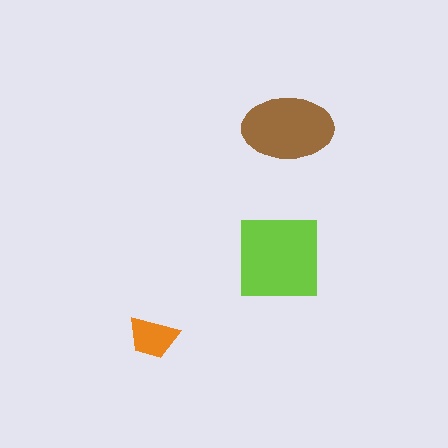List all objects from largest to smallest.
The lime square, the brown ellipse, the orange trapezoid.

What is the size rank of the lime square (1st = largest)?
1st.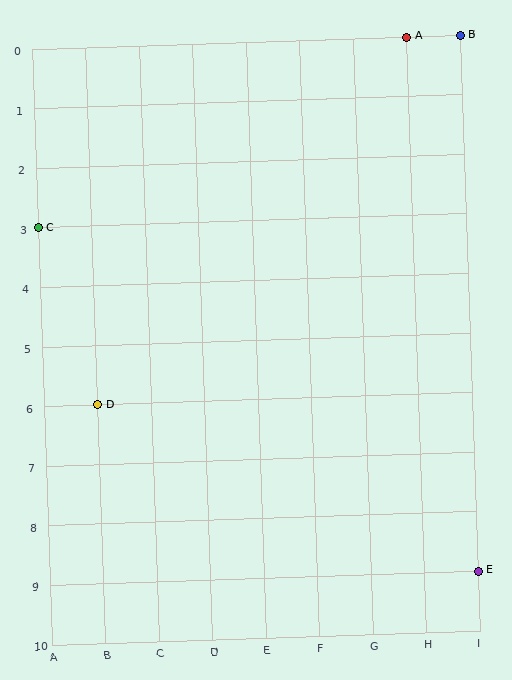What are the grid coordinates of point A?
Point A is at grid coordinates (H, 0).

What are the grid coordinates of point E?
Point E is at grid coordinates (I, 9).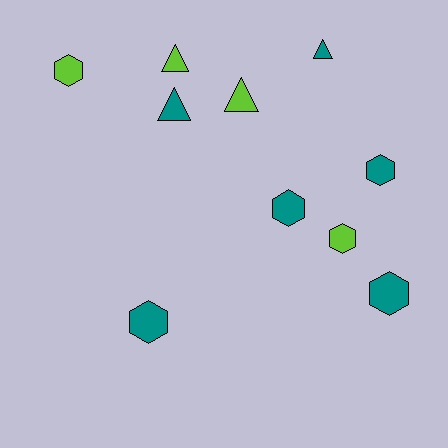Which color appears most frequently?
Teal, with 6 objects.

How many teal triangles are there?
There are 2 teal triangles.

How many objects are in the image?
There are 10 objects.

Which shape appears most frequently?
Hexagon, with 6 objects.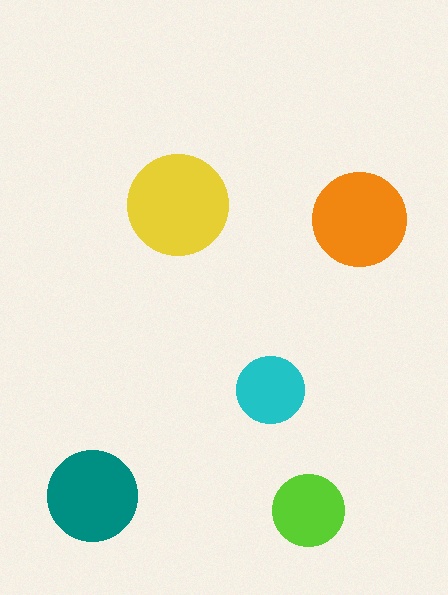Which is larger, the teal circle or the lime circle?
The teal one.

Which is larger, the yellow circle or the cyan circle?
The yellow one.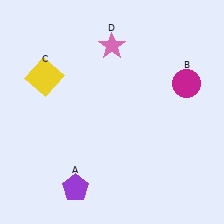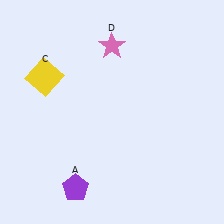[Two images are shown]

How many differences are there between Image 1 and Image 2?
There is 1 difference between the two images.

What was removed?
The magenta circle (B) was removed in Image 2.